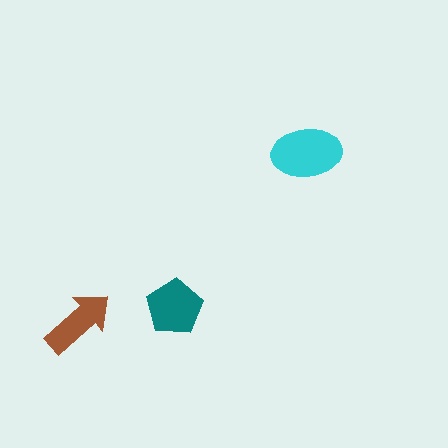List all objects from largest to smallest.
The cyan ellipse, the teal pentagon, the brown arrow.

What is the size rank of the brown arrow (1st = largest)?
3rd.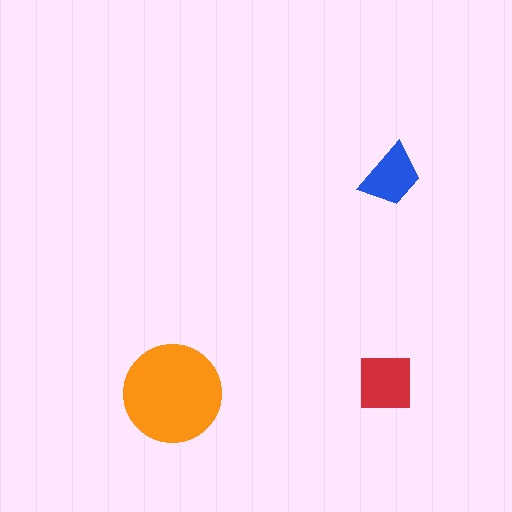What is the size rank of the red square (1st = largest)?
2nd.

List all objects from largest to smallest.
The orange circle, the red square, the blue trapezoid.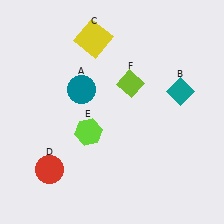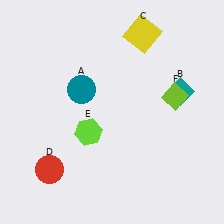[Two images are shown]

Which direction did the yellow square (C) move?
The yellow square (C) moved right.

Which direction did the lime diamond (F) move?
The lime diamond (F) moved right.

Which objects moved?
The objects that moved are: the yellow square (C), the lime diamond (F).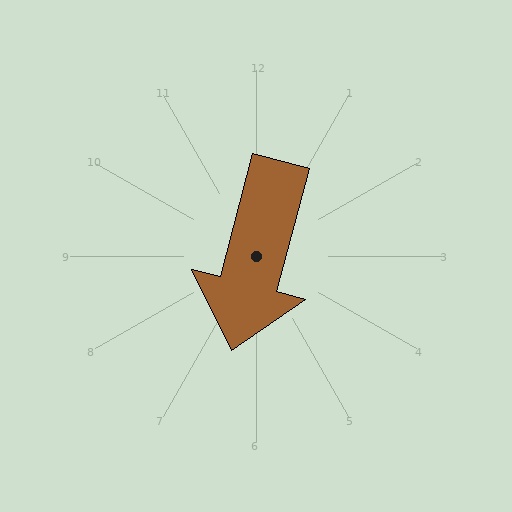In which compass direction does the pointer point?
South.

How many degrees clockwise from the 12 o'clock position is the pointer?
Approximately 195 degrees.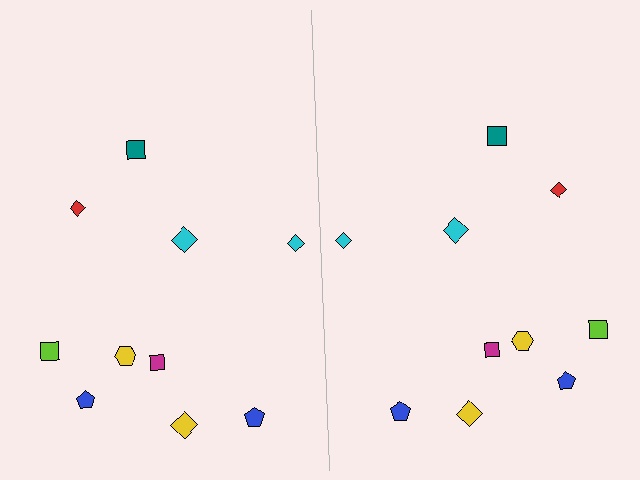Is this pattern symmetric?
Yes, this pattern has bilateral (reflection) symmetry.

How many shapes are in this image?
There are 20 shapes in this image.